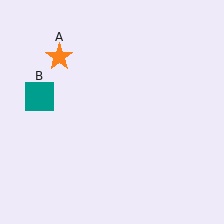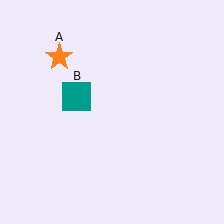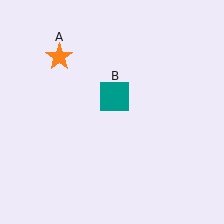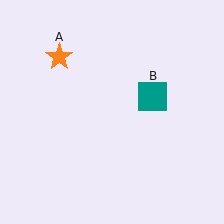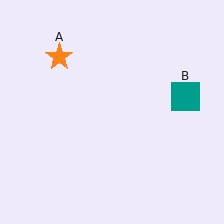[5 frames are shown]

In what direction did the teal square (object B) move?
The teal square (object B) moved right.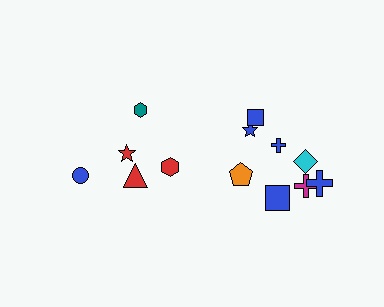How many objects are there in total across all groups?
There are 13 objects.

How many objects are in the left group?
There are 5 objects.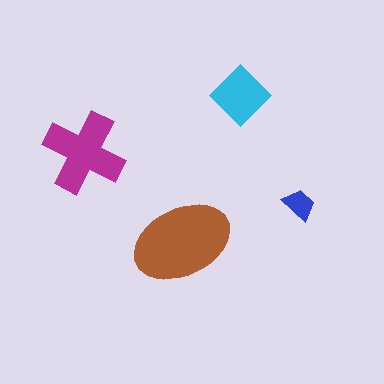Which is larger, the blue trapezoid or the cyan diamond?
The cyan diamond.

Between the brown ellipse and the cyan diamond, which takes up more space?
The brown ellipse.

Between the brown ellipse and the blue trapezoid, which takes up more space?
The brown ellipse.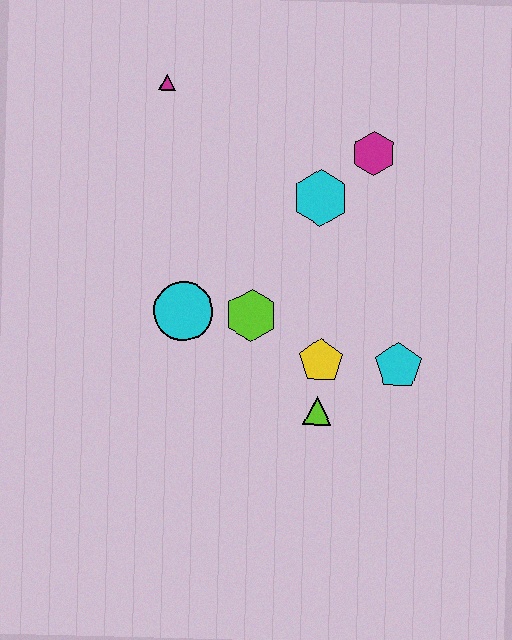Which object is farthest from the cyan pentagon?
The magenta triangle is farthest from the cyan pentagon.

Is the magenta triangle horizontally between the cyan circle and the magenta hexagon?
No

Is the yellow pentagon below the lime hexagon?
Yes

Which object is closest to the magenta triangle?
The cyan hexagon is closest to the magenta triangle.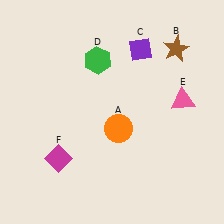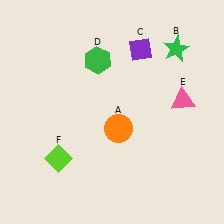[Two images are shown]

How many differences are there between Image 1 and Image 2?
There are 2 differences between the two images.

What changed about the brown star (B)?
In Image 1, B is brown. In Image 2, it changed to green.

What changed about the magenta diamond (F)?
In Image 1, F is magenta. In Image 2, it changed to lime.